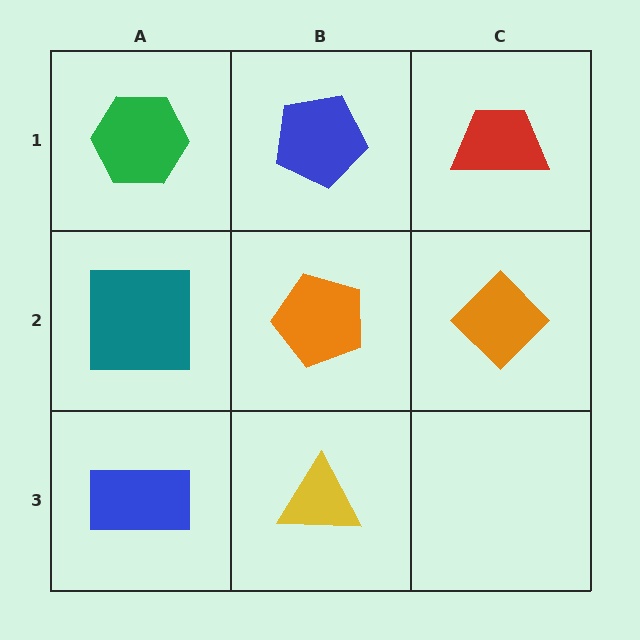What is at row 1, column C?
A red trapezoid.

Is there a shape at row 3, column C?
No, that cell is empty.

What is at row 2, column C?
An orange diamond.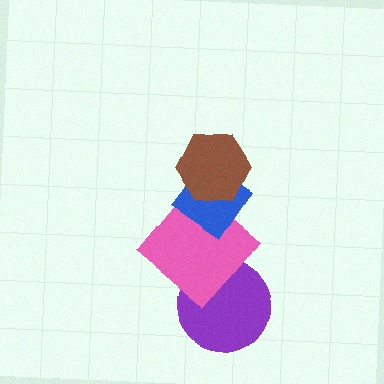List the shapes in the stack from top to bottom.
From top to bottom: the brown hexagon, the blue diamond, the pink diamond, the purple circle.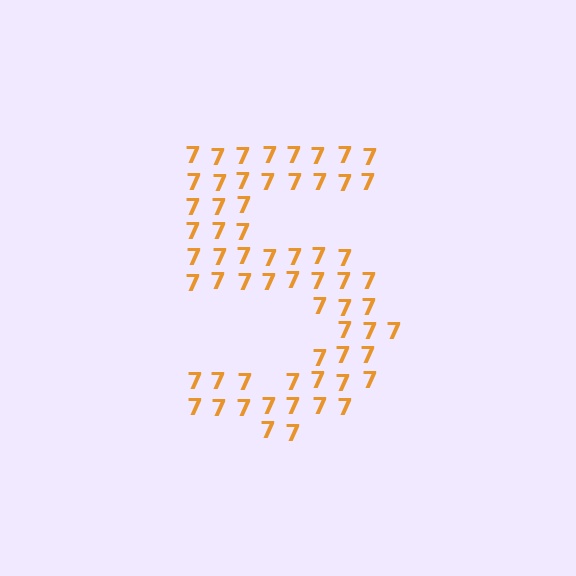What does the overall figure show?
The overall figure shows the digit 5.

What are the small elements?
The small elements are digit 7's.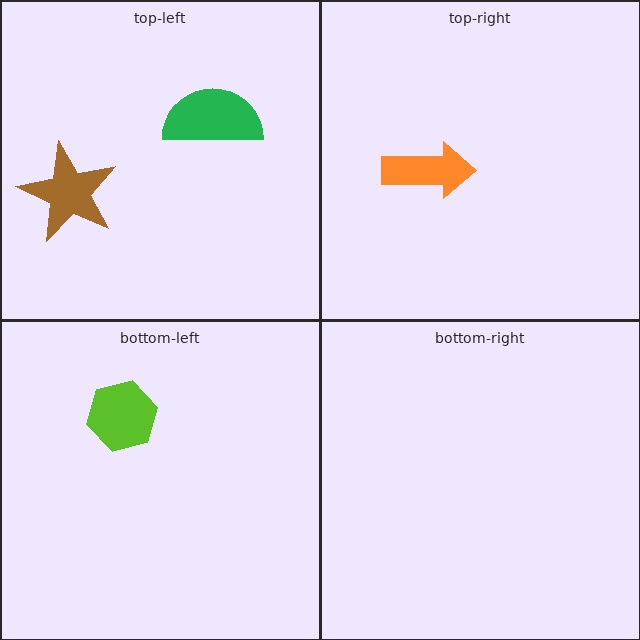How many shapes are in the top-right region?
1.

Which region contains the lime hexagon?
The bottom-left region.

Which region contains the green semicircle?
The top-left region.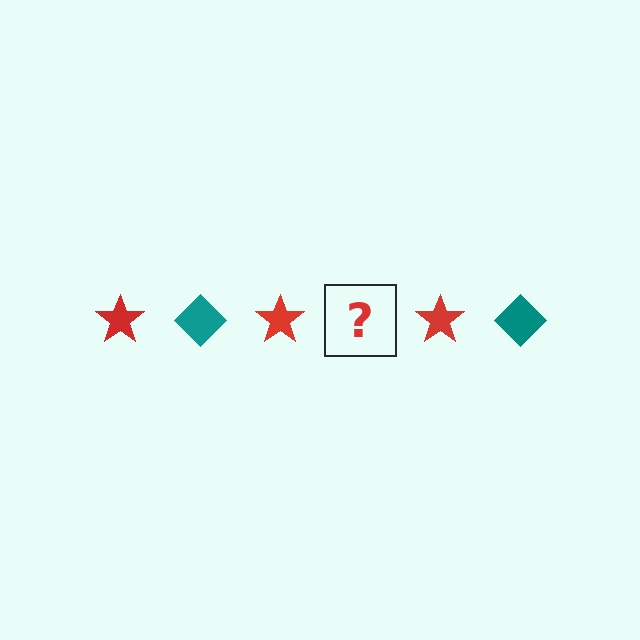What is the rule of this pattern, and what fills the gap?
The rule is that the pattern alternates between red star and teal diamond. The gap should be filled with a teal diamond.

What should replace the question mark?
The question mark should be replaced with a teal diamond.